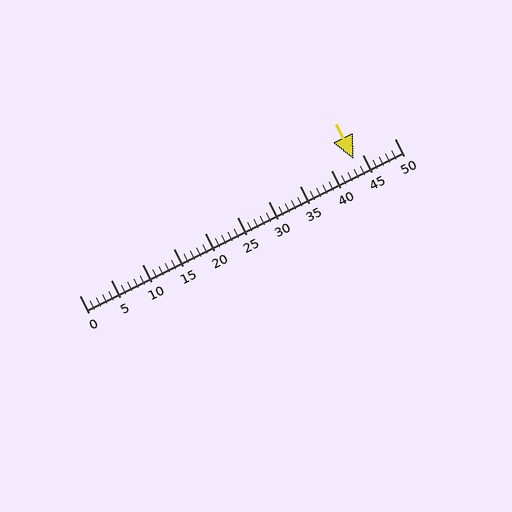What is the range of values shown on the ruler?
The ruler shows values from 0 to 50.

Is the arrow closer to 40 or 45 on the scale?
The arrow is closer to 45.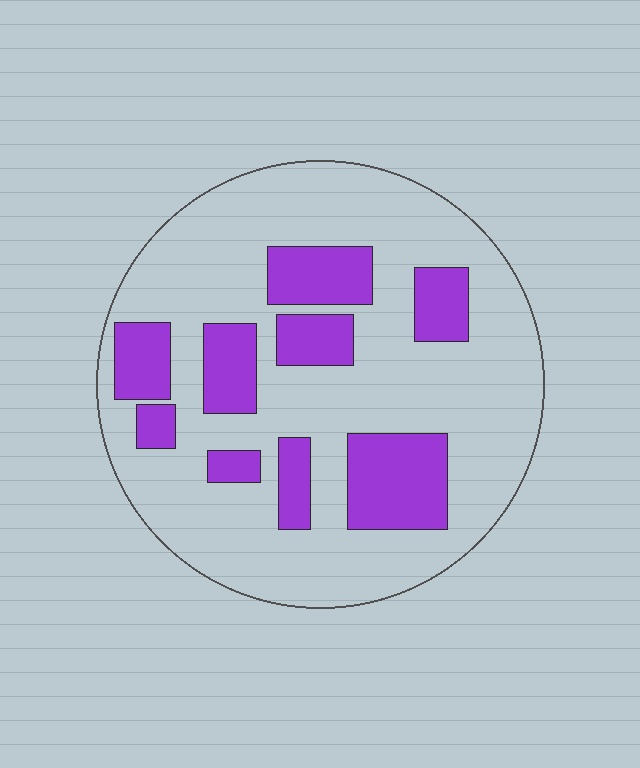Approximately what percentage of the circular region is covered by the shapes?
Approximately 25%.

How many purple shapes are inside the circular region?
9.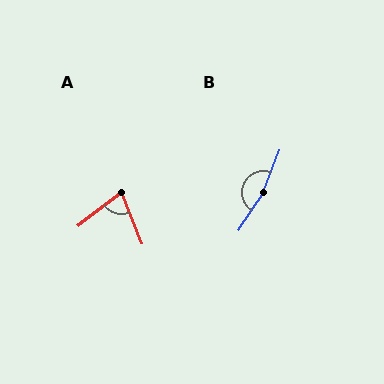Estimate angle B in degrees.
Approximately 167 degrees.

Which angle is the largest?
B, at approximately 167 degrees.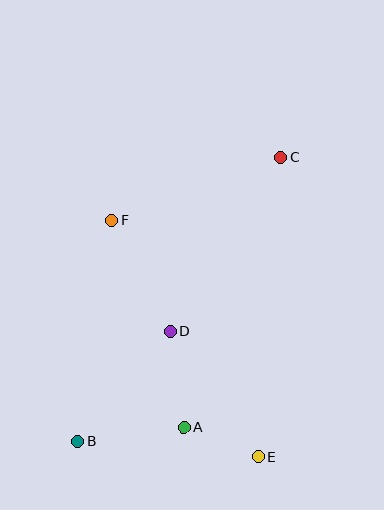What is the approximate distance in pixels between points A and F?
The distance between A and F is approximately 219 pixels.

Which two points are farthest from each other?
Points B and C are farthest from each other.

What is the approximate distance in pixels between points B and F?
The distance between B and F is approximately 223 pixels.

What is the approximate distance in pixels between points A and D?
The distance between A and D is approximately 97 pixels.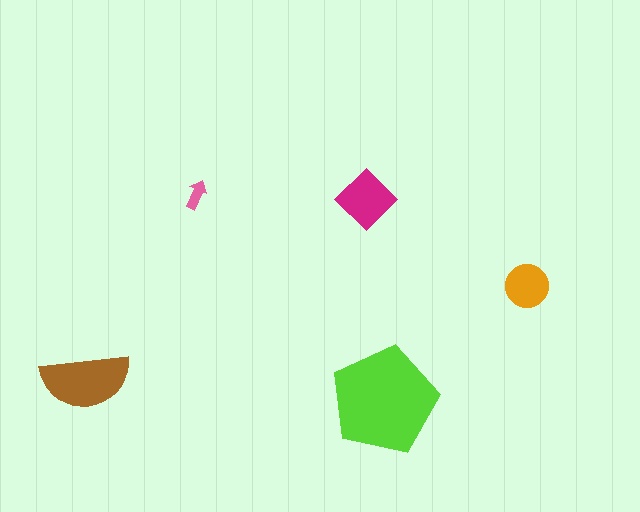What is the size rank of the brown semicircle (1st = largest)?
2nd.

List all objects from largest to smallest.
The lime pentagon, the brown semicircle, the magenta diamond, the orange circle, the pink arrow.